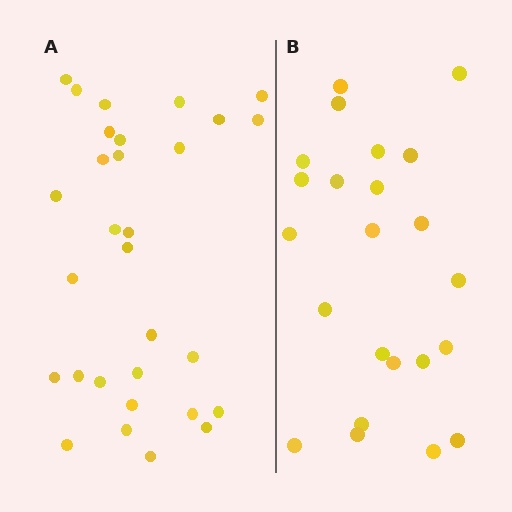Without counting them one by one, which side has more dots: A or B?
Region A (the left region) has more dots.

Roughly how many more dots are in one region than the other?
Region A has roughly 8 or so more dots than region B.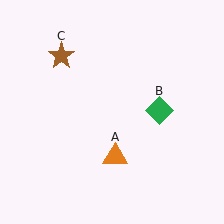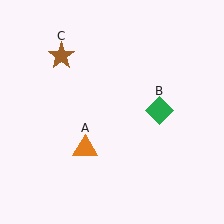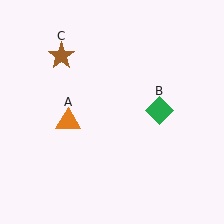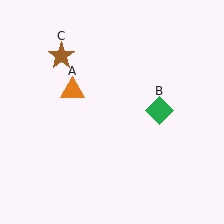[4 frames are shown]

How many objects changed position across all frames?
1 object changed position: orange triangle (object A).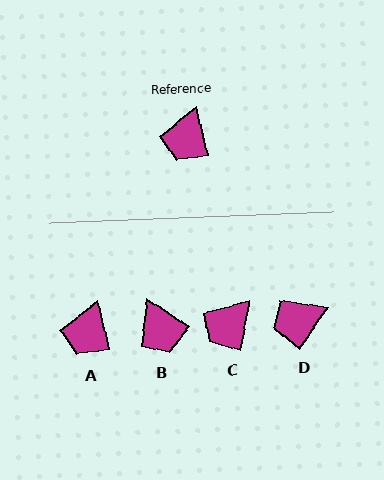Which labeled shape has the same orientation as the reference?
A.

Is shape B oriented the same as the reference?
No, it is off by about 44 degrees.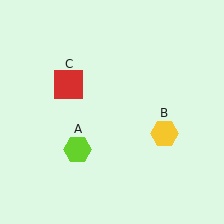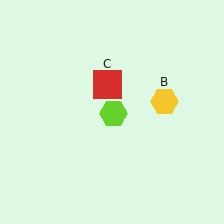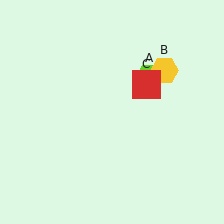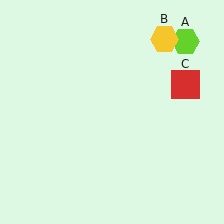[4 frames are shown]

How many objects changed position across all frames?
3 objects changed position: lime hexagon (object A), yellow hexagon (object B), red square (object C).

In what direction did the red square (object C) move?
The red square (object C) moved right.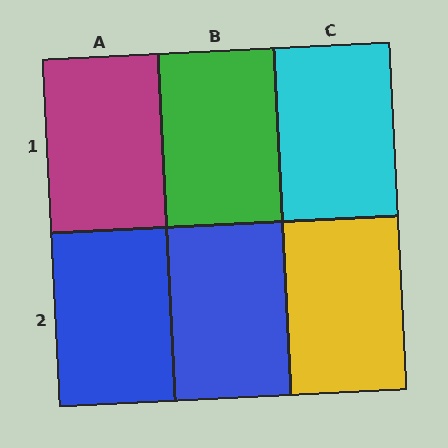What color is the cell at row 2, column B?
Blue.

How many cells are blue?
2 cells are blue.